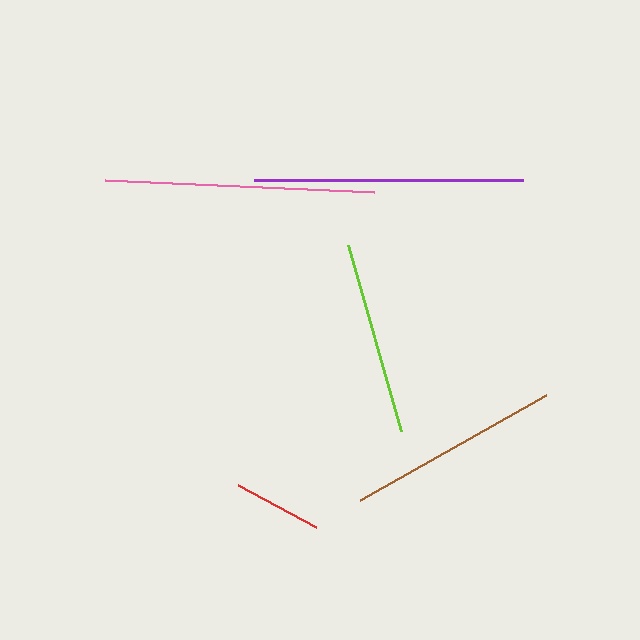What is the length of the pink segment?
The pink segment is approximately 269 pixels long.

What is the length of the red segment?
The red segment is approximately 88 pixels long.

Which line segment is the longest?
The pink line is the longest at approximately 269 pixels.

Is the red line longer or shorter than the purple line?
The purple line is longer than the red line.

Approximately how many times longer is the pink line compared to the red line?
The pink line is approximately 3.0 times the length of the red line.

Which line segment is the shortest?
The red line is the shortest at approximately 88 pixels.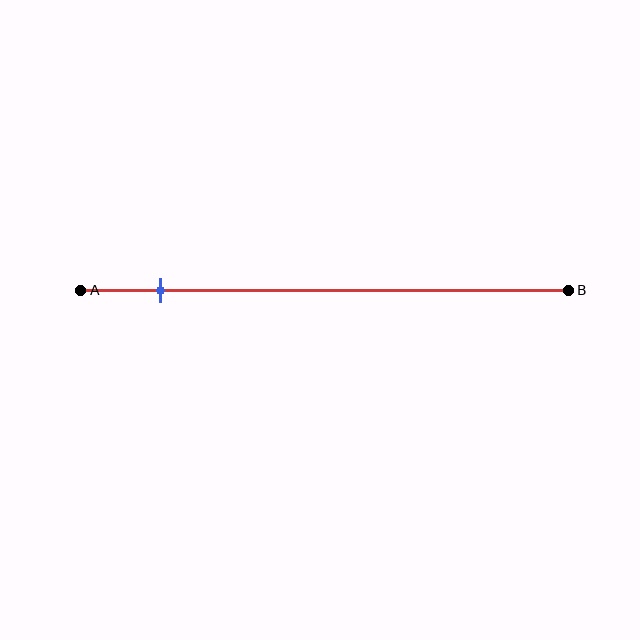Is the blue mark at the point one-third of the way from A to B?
No, the mark is at about 15% from A, not at the 33% one-third point.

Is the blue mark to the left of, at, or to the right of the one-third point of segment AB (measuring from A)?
The blue mark is to the left of the one-third point of segment AB.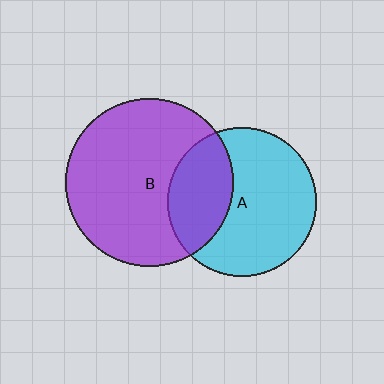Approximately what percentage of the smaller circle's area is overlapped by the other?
Approximately 35%.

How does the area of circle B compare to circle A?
Approximately 1.3 times.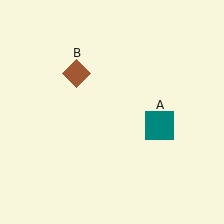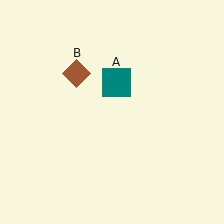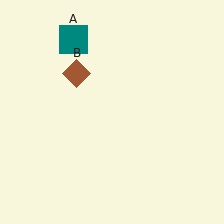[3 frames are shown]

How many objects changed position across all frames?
1 object changed position: teal square (object A).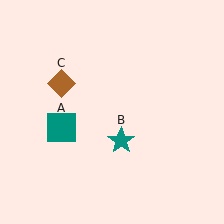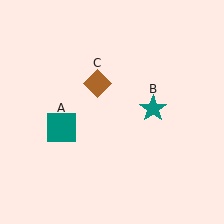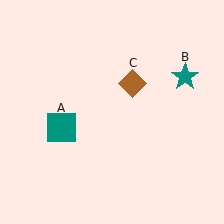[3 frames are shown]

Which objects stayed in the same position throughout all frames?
Teal square (object A) remained stationary.